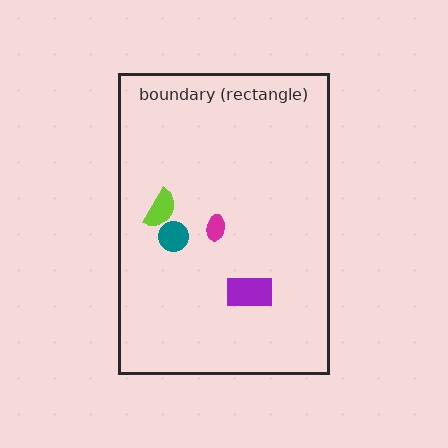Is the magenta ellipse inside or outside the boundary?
Inside.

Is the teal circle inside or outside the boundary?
Inside.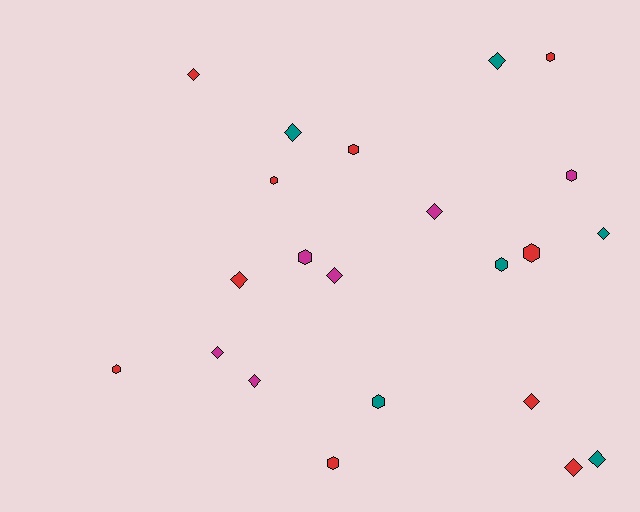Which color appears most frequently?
Red, with 10 objects.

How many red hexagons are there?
There are 6 red hexagons.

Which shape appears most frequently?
Diamond, with 12 objects.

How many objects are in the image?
There are 22 objects.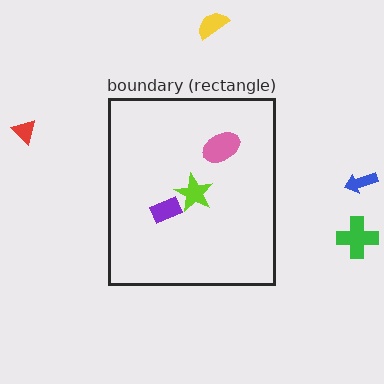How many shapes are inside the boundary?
3 inside, 4 outside.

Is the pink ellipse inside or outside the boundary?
Inside.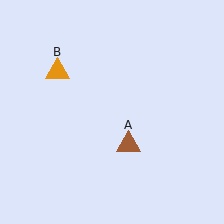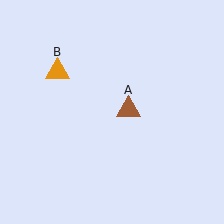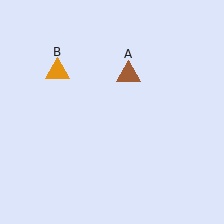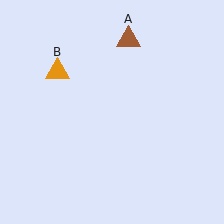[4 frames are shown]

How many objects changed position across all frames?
1 object changed position: brown triangle (object A).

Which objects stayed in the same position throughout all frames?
Orange triangle (object B) remained stationary.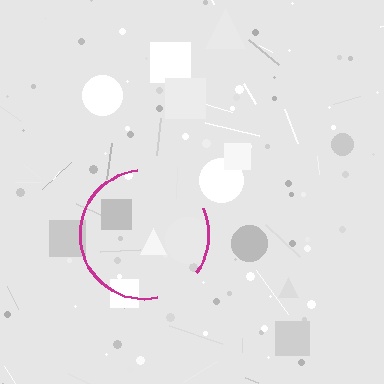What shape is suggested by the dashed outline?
The dashed outline suggests a circle.